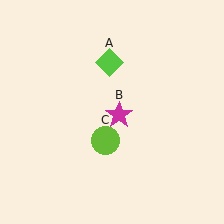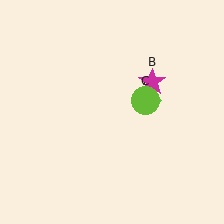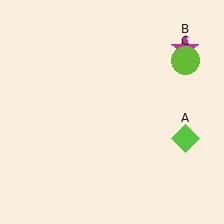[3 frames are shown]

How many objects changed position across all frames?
3 objects changed position: lime diamond (object A), magenta star (object B), lime circle (object C).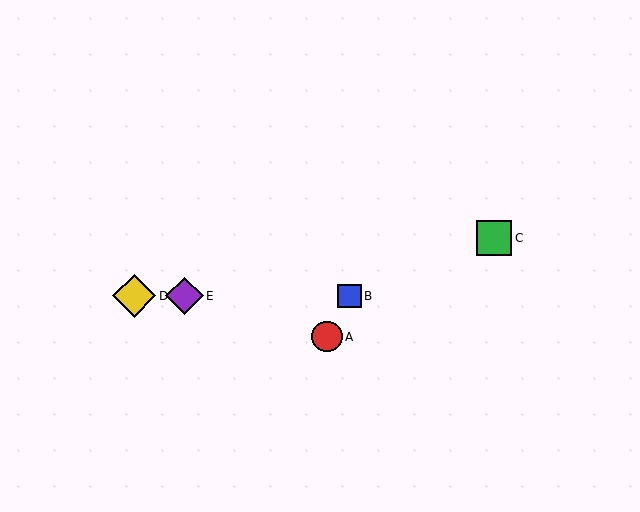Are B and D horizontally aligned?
Yes, both are at y≈296.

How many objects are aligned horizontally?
3 objects (B, D, E) are aligned horizontally.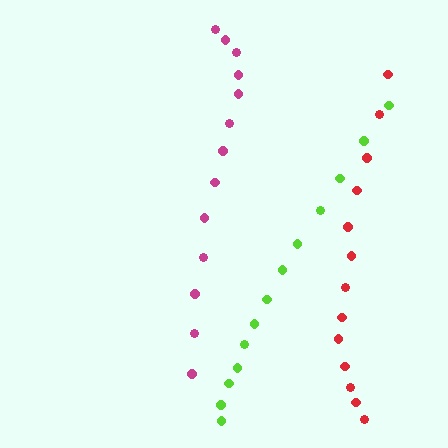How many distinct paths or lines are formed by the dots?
There are 3 distinct paths.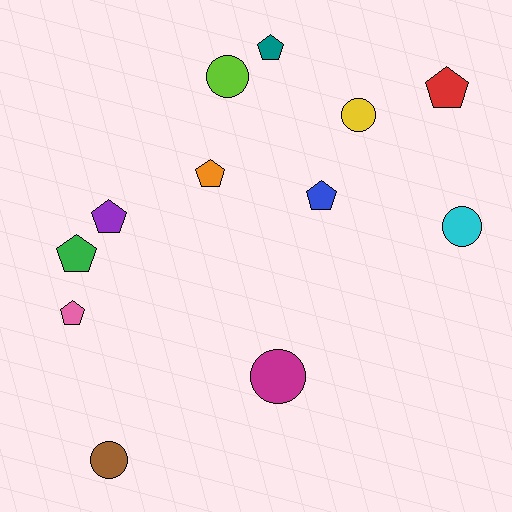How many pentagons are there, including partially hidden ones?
There are 7 pentagons.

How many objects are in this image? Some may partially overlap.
There are 12 objects.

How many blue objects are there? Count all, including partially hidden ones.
There is 1 blue object.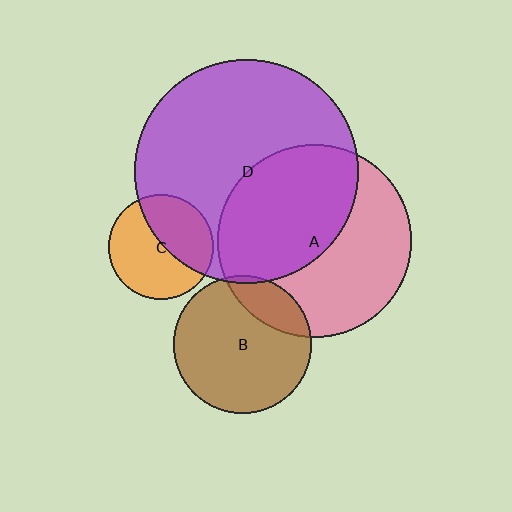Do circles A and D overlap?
Yes.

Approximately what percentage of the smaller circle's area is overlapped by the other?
Approximately 50%.